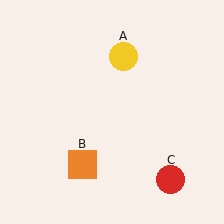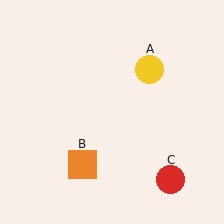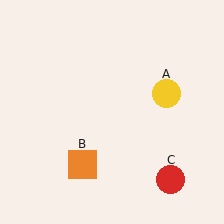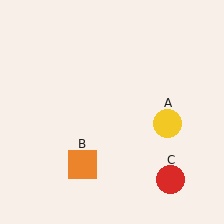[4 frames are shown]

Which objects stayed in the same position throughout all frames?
Orange square (object B) and red circle (object C) remained stationary.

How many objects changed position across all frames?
1 object changed position: yellow circle (object A).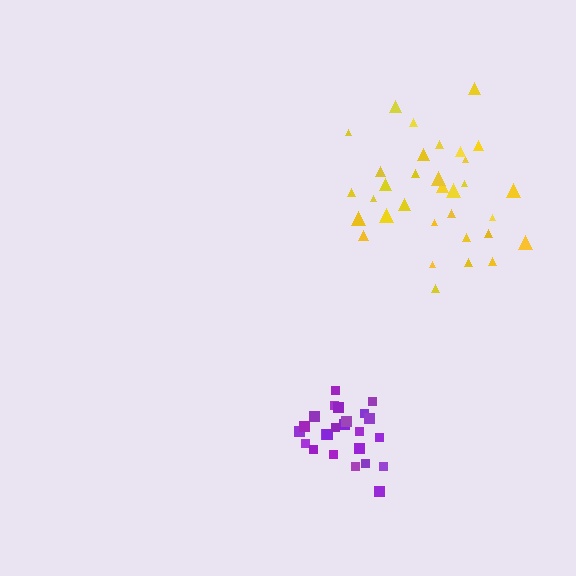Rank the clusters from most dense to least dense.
purple, yellow.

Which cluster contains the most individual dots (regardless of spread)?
Yellow (33).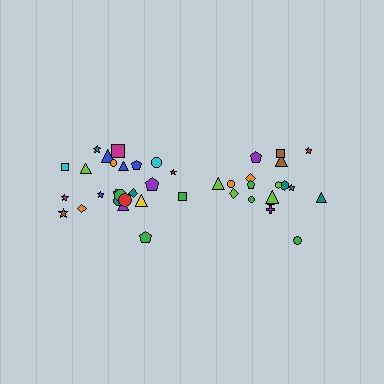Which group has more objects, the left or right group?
The left group.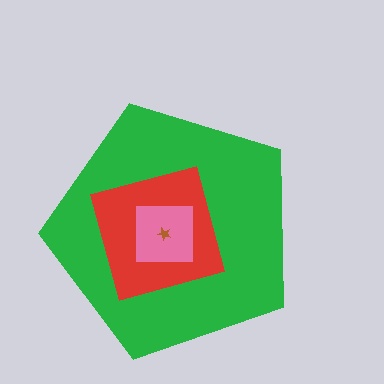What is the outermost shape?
The green pentagon.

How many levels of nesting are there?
4.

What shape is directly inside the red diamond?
The pink square.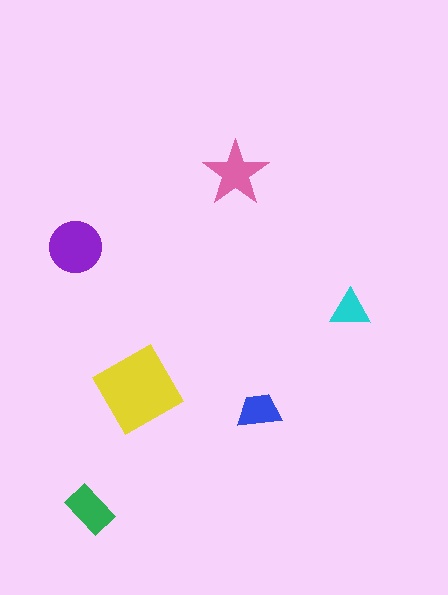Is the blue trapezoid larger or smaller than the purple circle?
Smaller.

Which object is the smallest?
The cyan triangle.